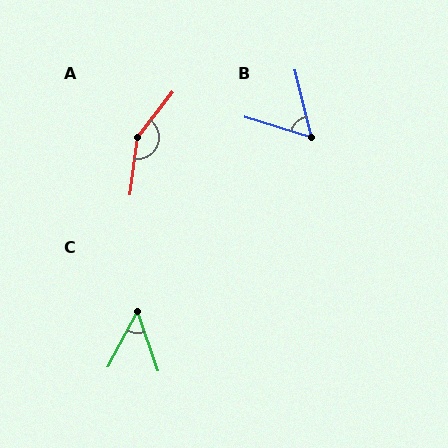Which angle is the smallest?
C, at approximately 47 degrees.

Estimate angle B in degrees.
Approximately 59 degrees.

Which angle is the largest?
A, at approximately 150 degrees.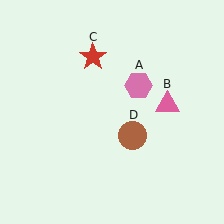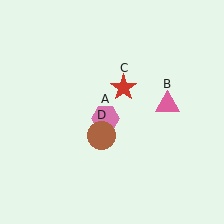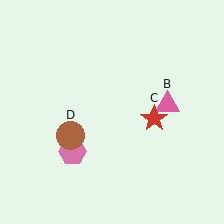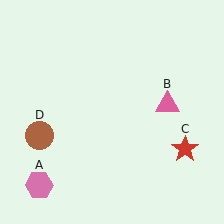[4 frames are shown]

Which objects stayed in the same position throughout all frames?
Pink triangle (object B) remained stationary.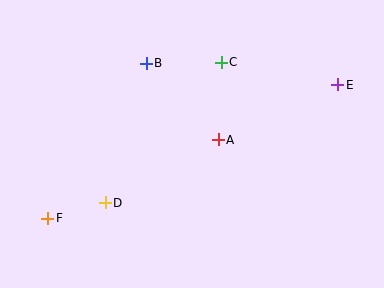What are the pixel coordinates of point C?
Point C is at (221, 62).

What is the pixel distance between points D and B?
The distance between D and B is 146 pixels.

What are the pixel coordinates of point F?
Point F is at (48, 218).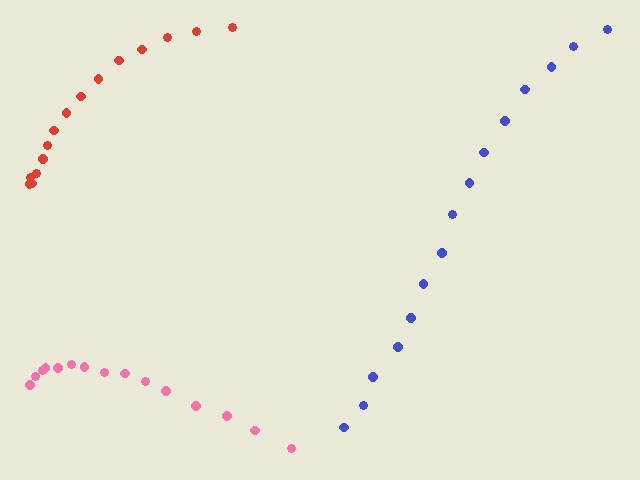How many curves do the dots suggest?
There are 3 distinct paths.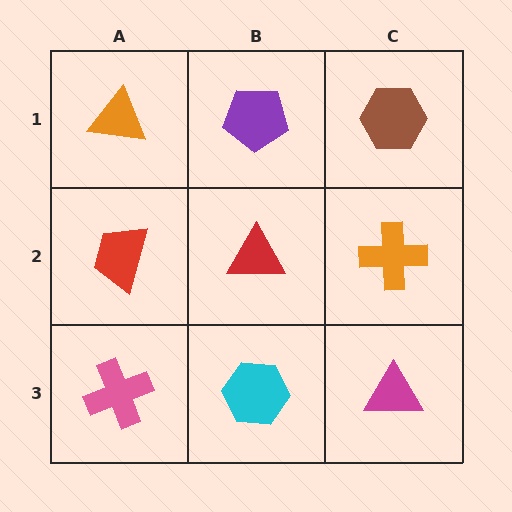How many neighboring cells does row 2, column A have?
3.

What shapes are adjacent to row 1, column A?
A red trapezoid (row 2, column A), a purple pentagon (row 1, column B).